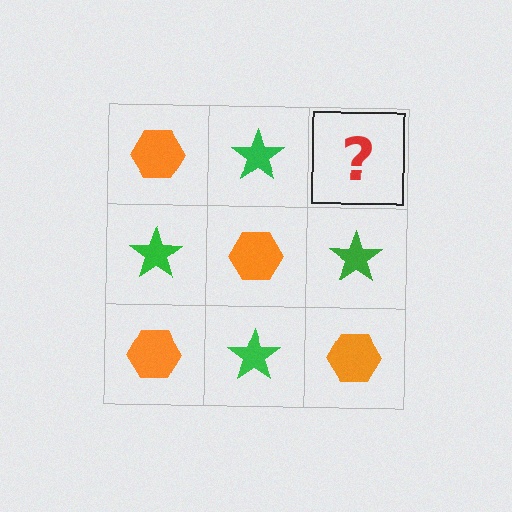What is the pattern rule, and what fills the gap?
The rule is that it alternates orange hexagon and green star in a checkerboard pattern. The gap should be filled with an orange hexagon.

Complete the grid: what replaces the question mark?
The question mark should be replaced with an orange hexagon.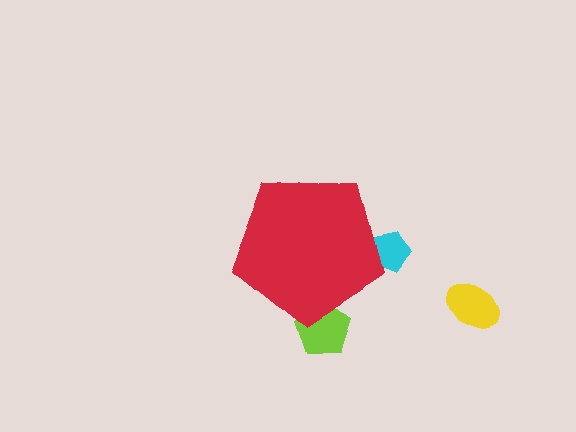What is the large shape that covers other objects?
A red pentagon.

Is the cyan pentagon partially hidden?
Yes, the cyan pentagon is partially hidden behind the red pentagon.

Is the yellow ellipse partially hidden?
No, the yellow ellipse is fully visible.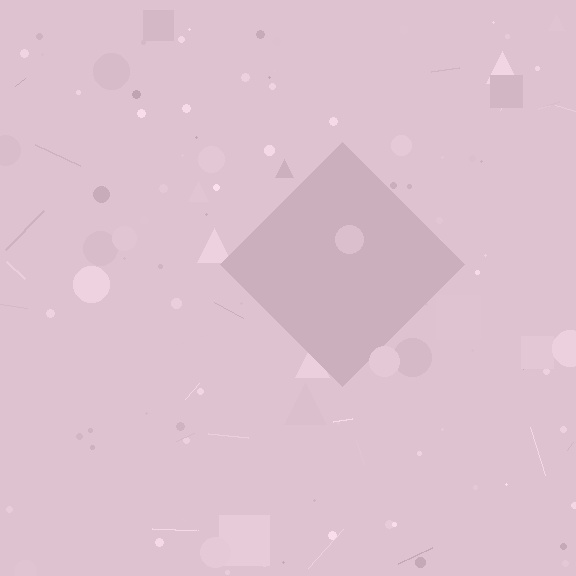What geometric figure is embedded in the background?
A diamond is embedded in the background.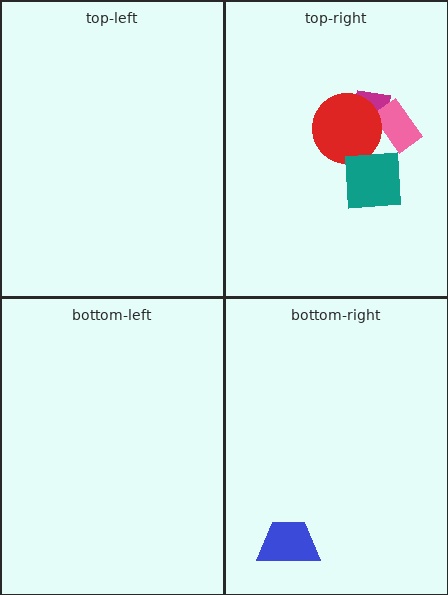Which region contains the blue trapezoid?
The bottom-right region.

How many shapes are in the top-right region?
4.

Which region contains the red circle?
The top-right region.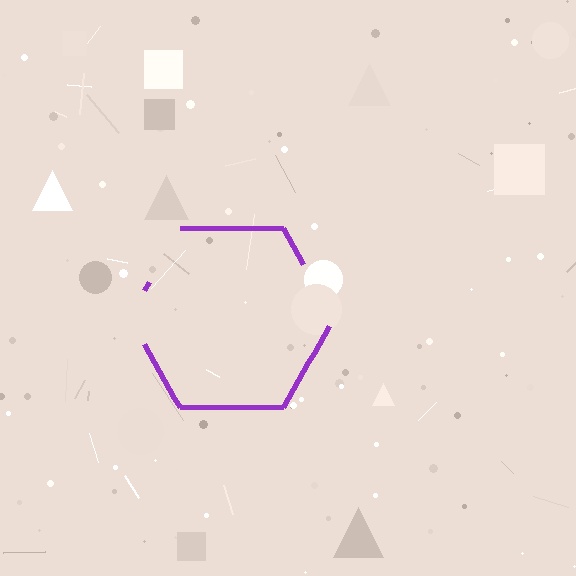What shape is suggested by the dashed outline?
The dashed outline suggests a hexagon.